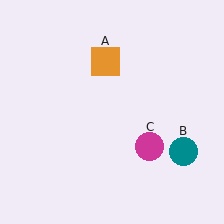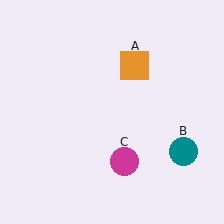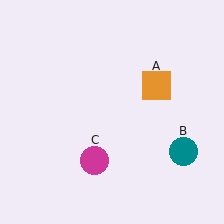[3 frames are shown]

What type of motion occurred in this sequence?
The orange square (object A), magenta circle (object C) rotated clockwise around the center of the scene.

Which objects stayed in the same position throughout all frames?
Teal circle (object B) remained stationary.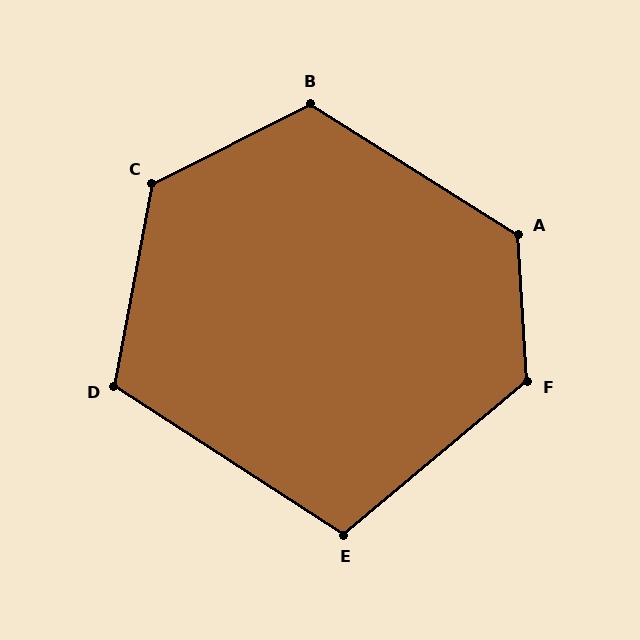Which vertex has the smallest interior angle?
E, at approximately 107 degrees.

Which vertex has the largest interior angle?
C, at approximately 127 degrees.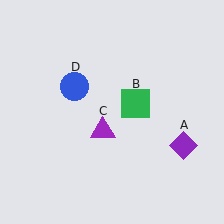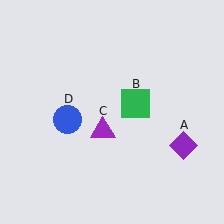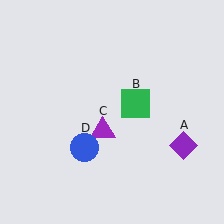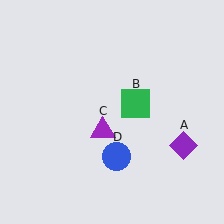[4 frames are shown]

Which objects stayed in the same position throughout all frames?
Purple diamond (object A) and green square (object B) and purple triangle (object C) remained stationary.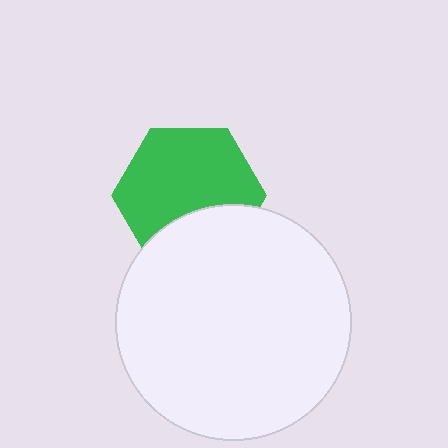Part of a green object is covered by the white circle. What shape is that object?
It is a hexagon.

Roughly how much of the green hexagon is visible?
Most of it is visible (roughly 70%).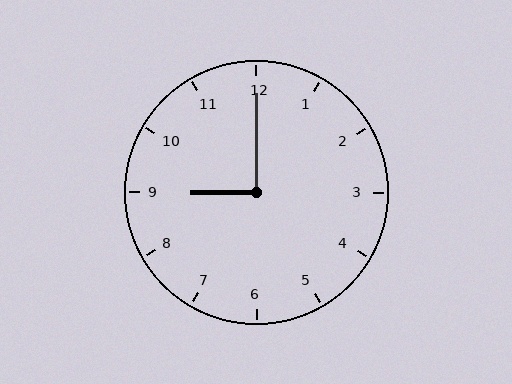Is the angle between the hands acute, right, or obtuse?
It is right.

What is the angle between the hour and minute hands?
Approximately 90 degrees.